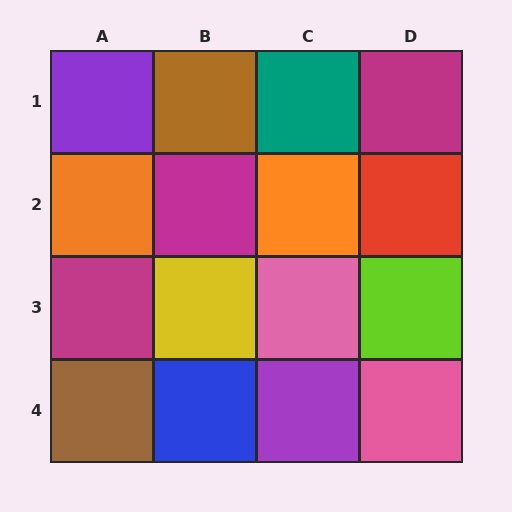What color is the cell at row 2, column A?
Orange.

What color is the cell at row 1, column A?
Purple.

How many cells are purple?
2 cells are purple.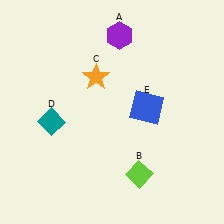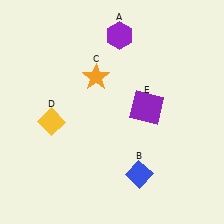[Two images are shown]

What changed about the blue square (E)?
In Image 1, E is blue. In Image 2, it changed to purple.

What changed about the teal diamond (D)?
In Image 1, D is teal. In Image 2, it changed to yellow.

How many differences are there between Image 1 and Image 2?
There are 3 differences between the two images.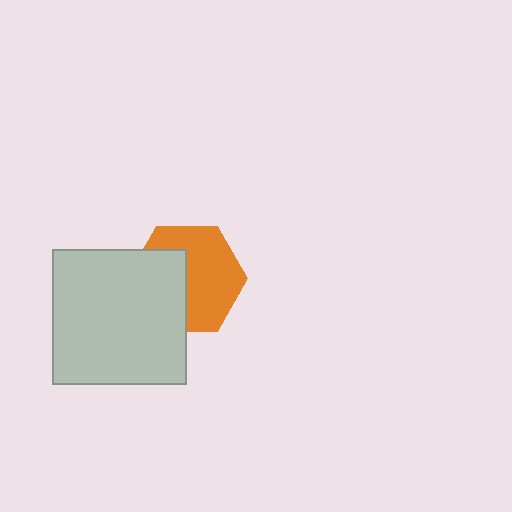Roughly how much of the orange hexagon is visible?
About half of it is visible (roughly 59%).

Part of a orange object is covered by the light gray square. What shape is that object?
It is a hexagon.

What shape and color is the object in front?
The object in front is a light gray square.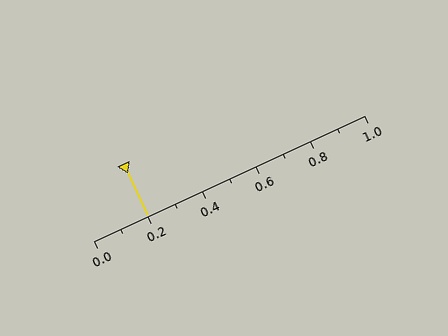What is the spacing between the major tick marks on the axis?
The major ticks are spaced 0.2 apart.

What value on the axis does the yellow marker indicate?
The marker indicates approximately 0.2.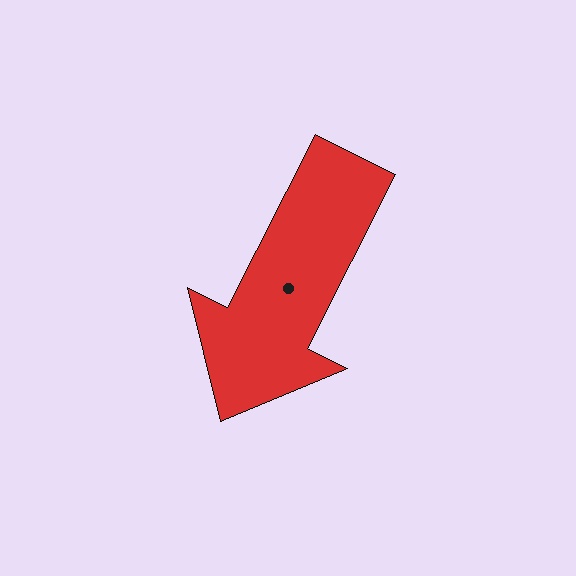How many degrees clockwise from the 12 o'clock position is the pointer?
Approximately 207 degrees.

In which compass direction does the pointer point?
Southwest.